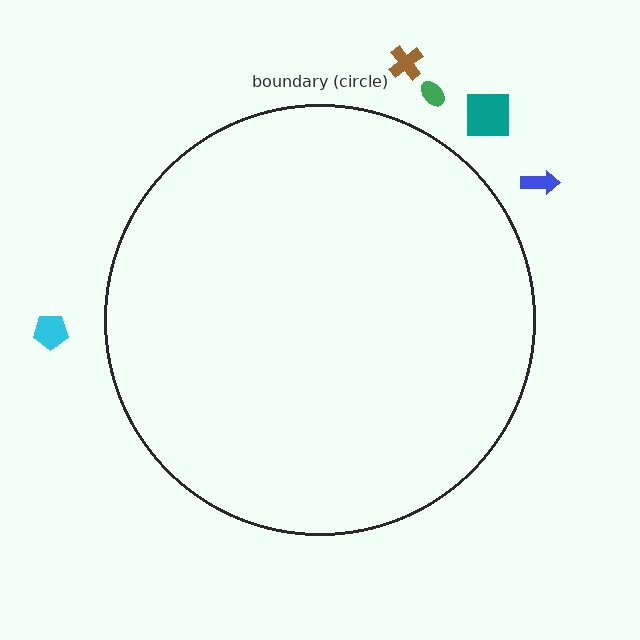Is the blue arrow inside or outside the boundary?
Outside.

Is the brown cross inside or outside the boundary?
Outside.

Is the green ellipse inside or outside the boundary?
Outside.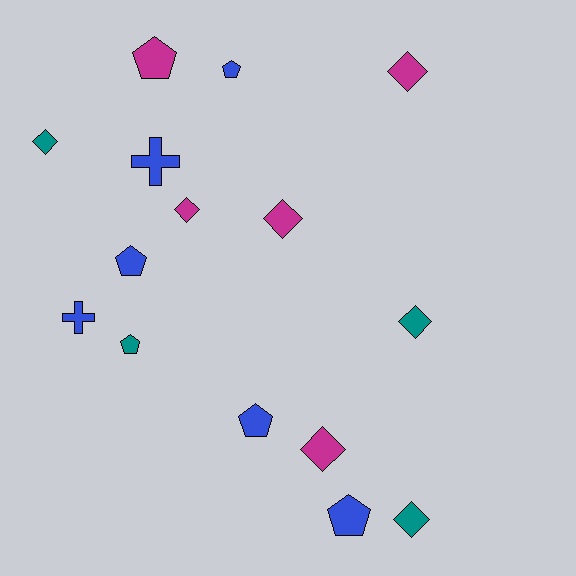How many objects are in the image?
There are 15 objects.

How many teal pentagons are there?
There is 1 teal pentagon.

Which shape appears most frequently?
Diamond, with 7 objects.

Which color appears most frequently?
Blue, with 6 objects.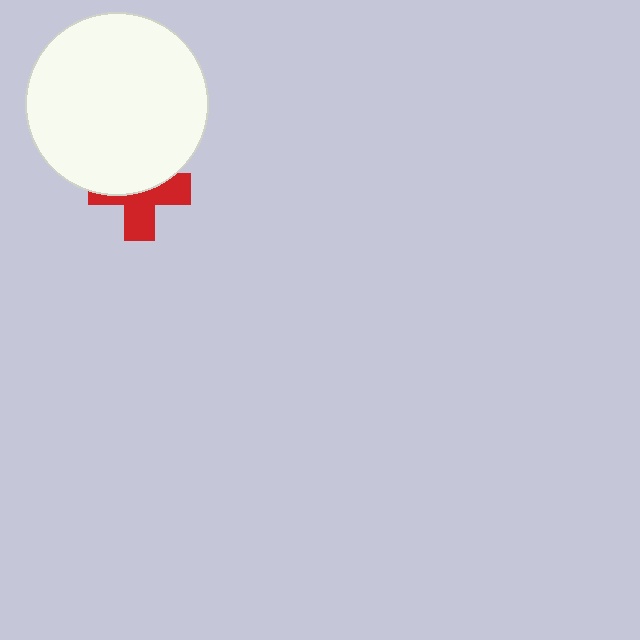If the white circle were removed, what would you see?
You would see the complete red cross.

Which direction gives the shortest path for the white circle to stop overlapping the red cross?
Moving up gives the shortest separation.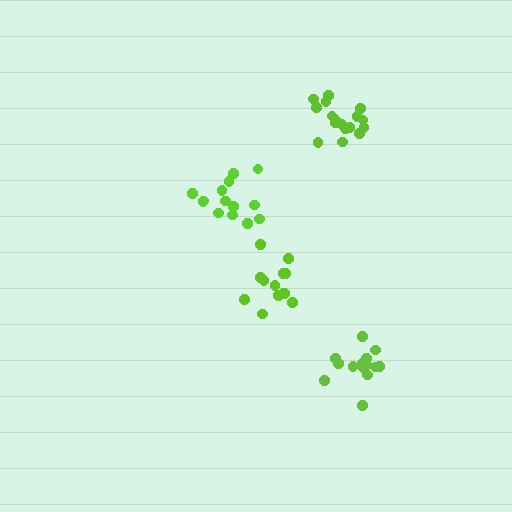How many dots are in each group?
Group 1: 14 dots, Group 2: 14 dots, Group 3: 14 dots, Group 4: 17 dots (59 total).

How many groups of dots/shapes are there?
There are 4 groups.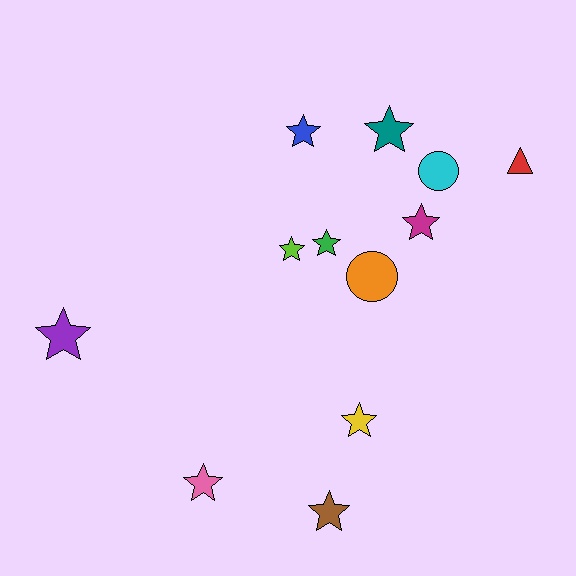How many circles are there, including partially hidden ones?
There are 2 circles.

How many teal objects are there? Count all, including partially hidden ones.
There is 1 teal object.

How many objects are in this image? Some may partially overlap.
There are 12 objects.